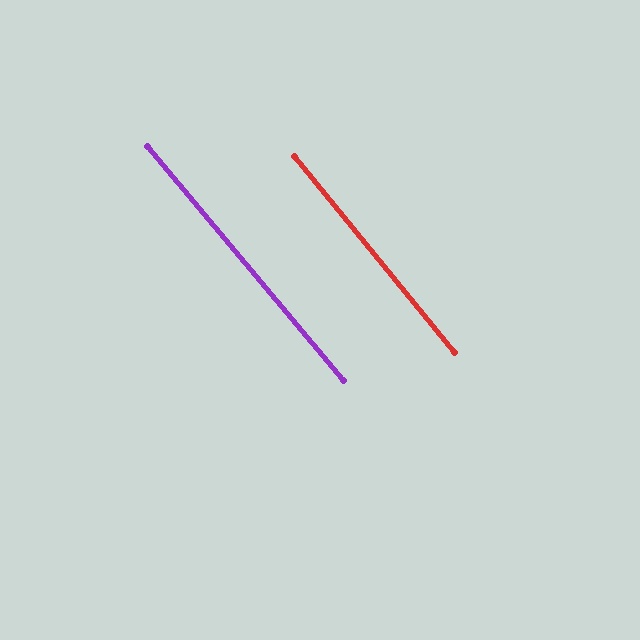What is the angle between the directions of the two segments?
Approximately 1 degree.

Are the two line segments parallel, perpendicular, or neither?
Parallel — their directions differ by only 0.9°.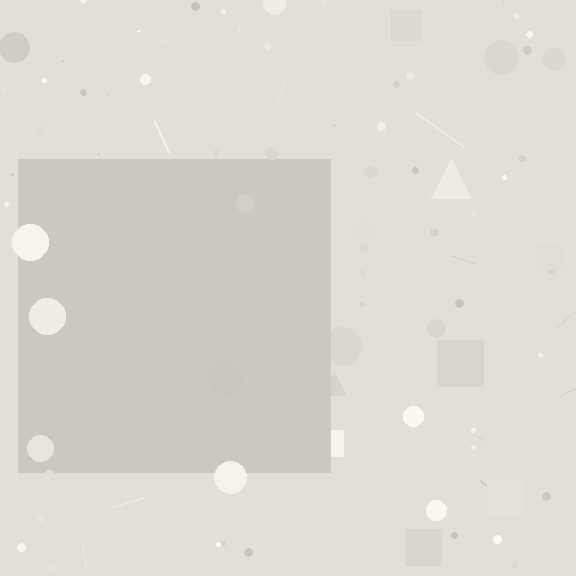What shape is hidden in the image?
A square is hidden in the image.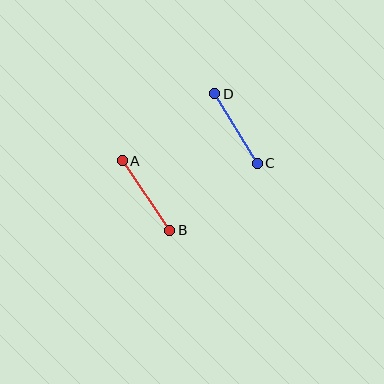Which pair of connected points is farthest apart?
Points A and B are farthest apart.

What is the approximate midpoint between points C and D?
The midpoint is at approximately (236, 128) pixels.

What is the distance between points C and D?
The distance is approximately 82 pixels.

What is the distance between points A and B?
The distance is approximately 84 pixels.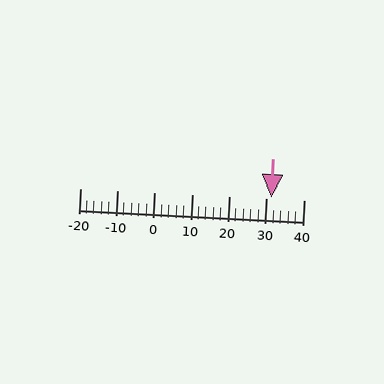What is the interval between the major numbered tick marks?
The major tick marks are spaced 10 units apart.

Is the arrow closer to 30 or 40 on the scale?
The arrow is closer to 30.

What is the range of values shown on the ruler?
The ruler shows values from -20 to 40.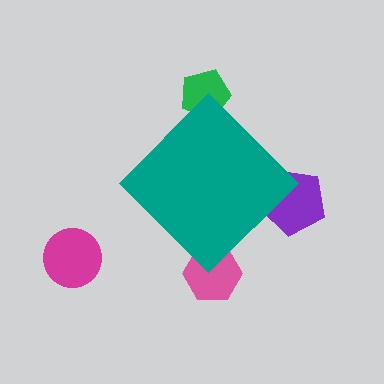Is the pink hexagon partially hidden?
Yes, the pink hexagon is partially hidden behind the teal diamond.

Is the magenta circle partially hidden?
No, the magenta circle is fully visible.